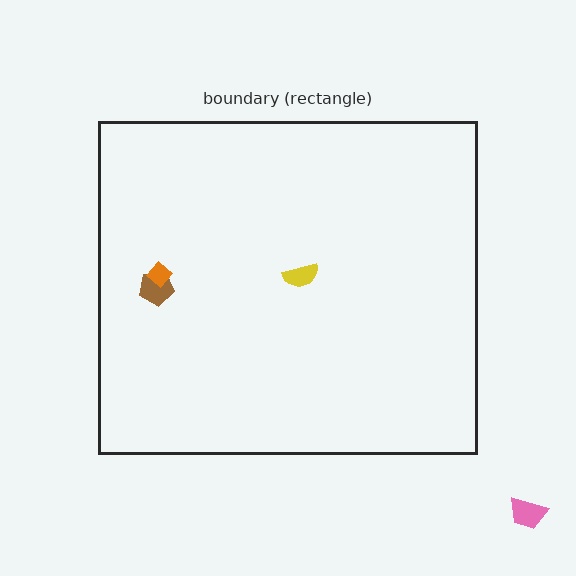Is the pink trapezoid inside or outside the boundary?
Outside.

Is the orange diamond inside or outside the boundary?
Inside.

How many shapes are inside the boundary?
3 inside, 1 outside.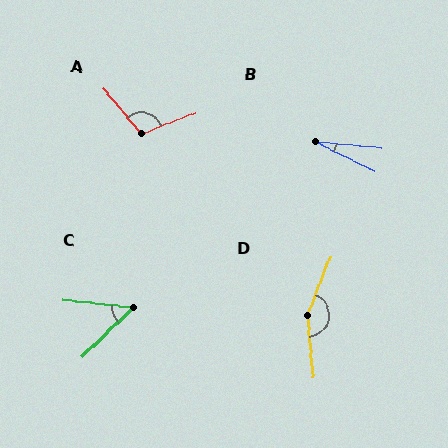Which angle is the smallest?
B, at approximately 21 degrees.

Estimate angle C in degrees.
Approximately 50 degrees.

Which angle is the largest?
D, at approximately 153 degrees.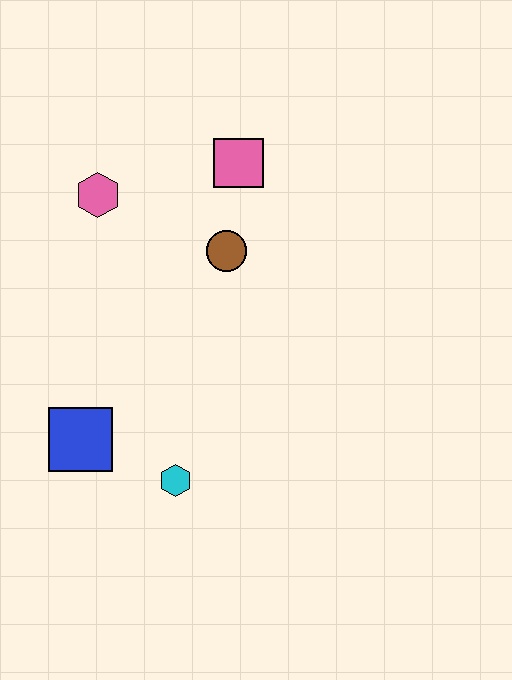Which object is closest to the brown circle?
The pink square is closest to the brown circle.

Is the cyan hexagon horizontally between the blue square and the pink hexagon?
No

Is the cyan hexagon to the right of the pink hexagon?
Yes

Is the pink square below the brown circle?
No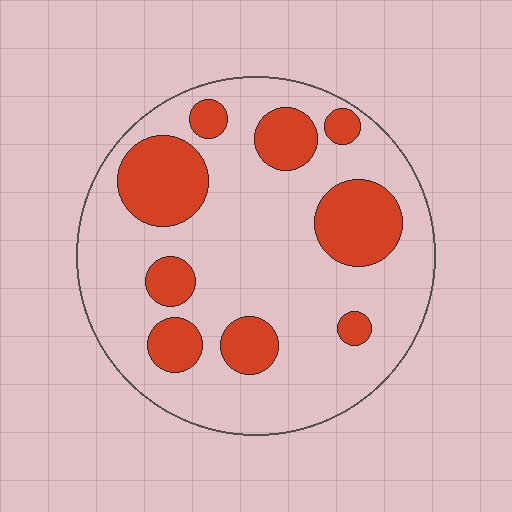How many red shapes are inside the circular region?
9.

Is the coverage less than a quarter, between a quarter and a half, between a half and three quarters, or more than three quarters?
Between a quarter and a half.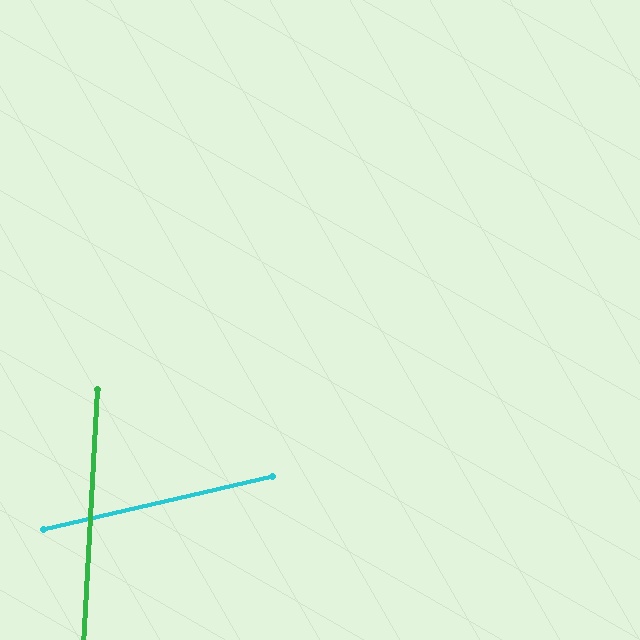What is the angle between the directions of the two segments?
Approximately 74 degrees.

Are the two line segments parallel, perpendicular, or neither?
Neither parallel nor perpendicular — they differ by about 74°.